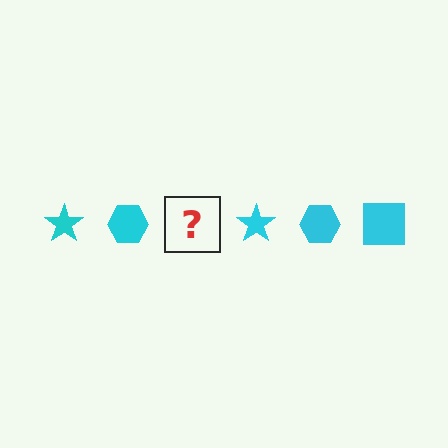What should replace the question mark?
The question mark should be replaced with a cyan square.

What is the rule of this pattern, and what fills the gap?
The rule is that the pattern cycles through star, hexagon, square shapes in cyan. The gap should be filled with a cyan square.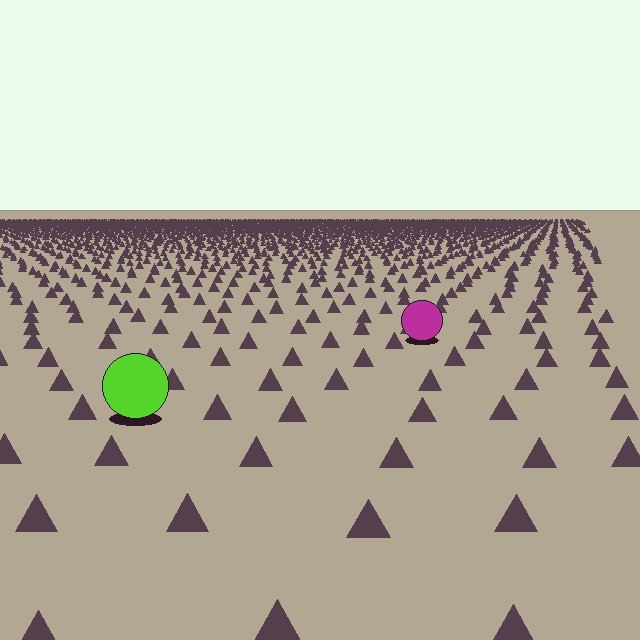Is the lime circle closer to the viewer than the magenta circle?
Yes. The lime circle is closer — you can tell from the texture gradient: the ground texture is coarser near it.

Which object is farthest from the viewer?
The magenta circle is farthest from the viewer. It appears smaller and the ground texture around it is denser.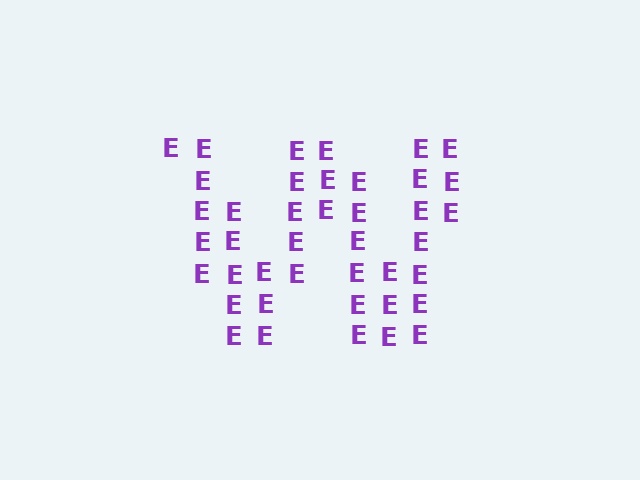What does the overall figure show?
The overall figure shows the letter W.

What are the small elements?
The small elements are letter E's.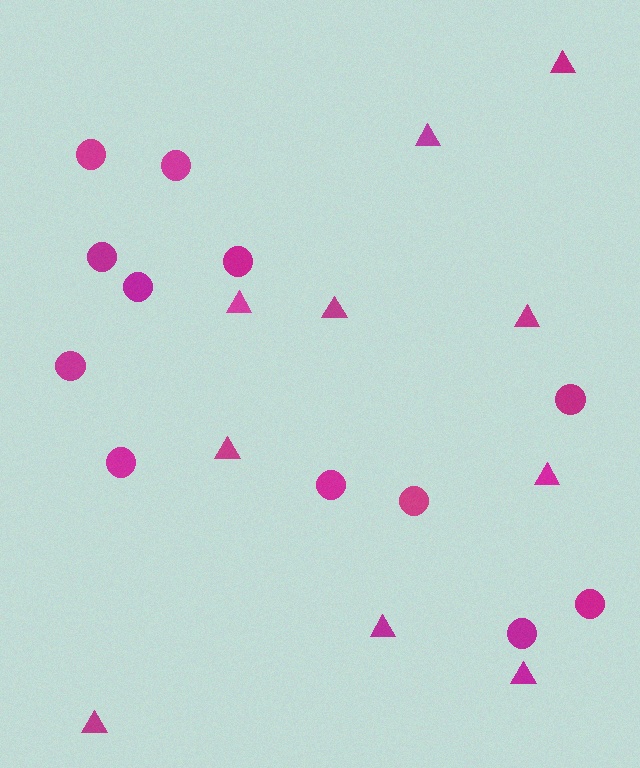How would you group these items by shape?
There are 2 groups: one group of triangles (10) and one group of circles (12).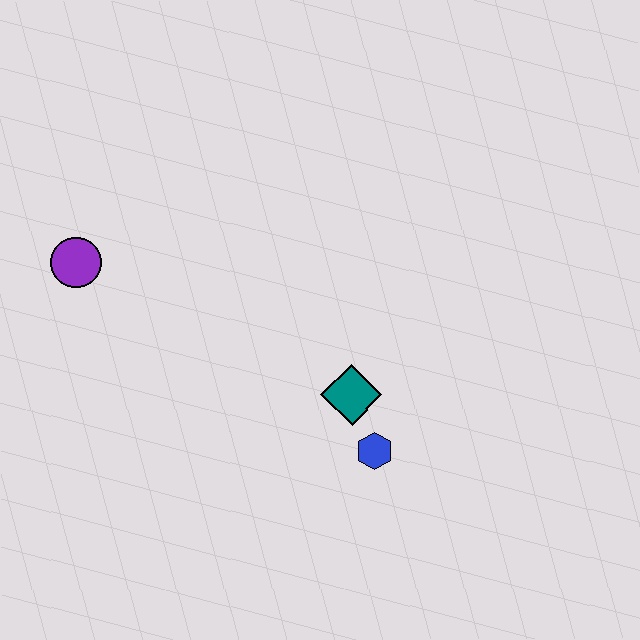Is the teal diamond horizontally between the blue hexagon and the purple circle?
Yes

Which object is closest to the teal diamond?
The blue hexagon is closest to the teal diamond.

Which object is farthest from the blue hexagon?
The purple circle is farthest from the blue hexagon.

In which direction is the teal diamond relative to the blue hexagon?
The teal diamond is above the blue hexagon.